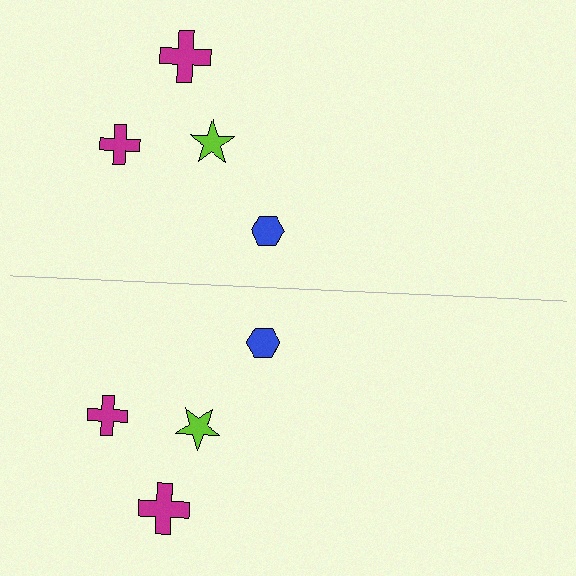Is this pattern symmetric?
Yes, this pattern has bilateral (reflection) symmetry.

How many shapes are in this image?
There are 8 shapes in this image.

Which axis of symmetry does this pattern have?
The pattern has a horizontal axis of symmetry running through the center of the image.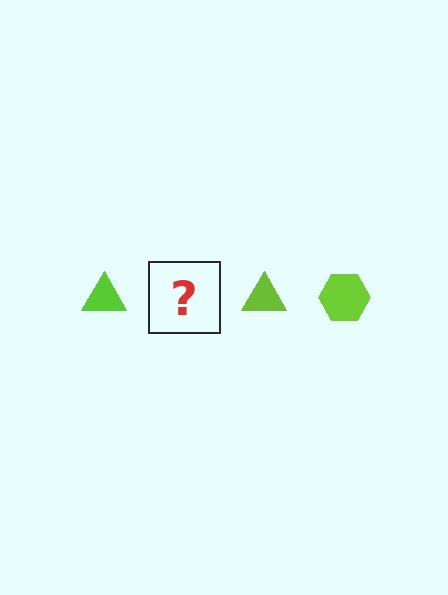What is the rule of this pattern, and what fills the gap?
The rule is that the pattern cycles through triangle, hexagon shapes in lime. The gap should be filled with a lime hexagon.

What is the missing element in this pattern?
The missing element is a lime hexagon.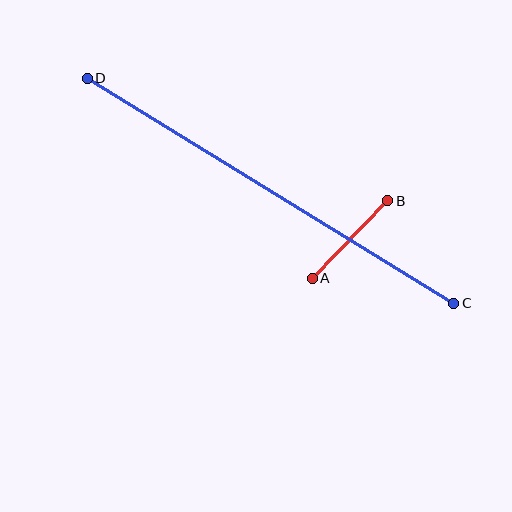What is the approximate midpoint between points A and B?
The midpoint is at approximately (350, 239) pixels.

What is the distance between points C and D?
The distance is approximately 430 pixels.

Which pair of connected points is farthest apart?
Points C and D are farthest apart.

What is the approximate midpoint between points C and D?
The midpoint is at approximately (271, 191) pixels.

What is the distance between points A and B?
The distance is approximately 108 pixels.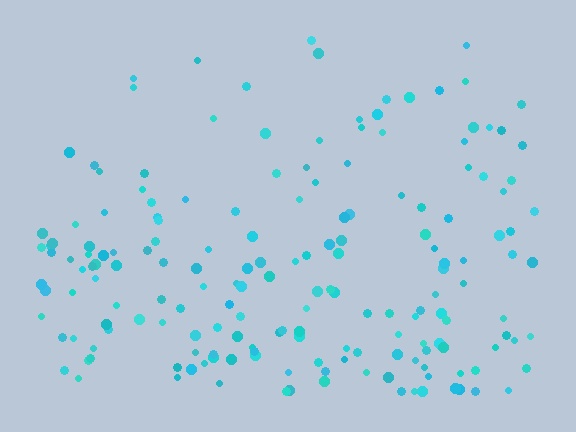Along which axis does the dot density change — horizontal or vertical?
Vertical.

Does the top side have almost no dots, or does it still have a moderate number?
Still a moderate number, just noticeably fewer than the bottom.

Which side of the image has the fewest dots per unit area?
The top.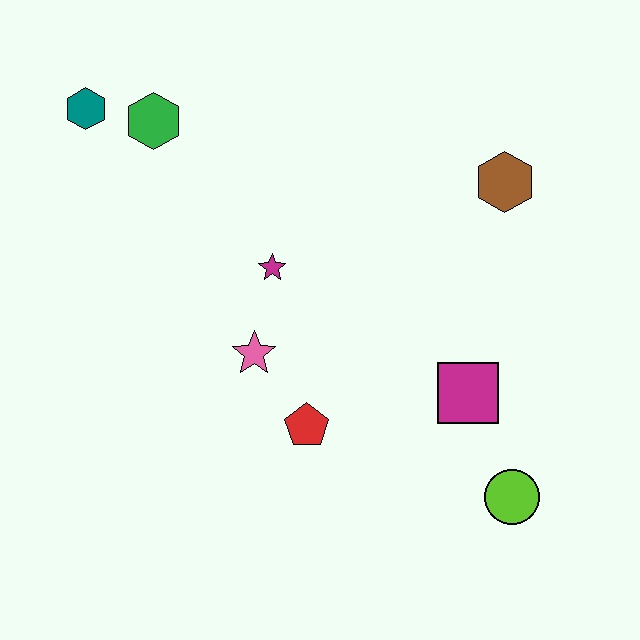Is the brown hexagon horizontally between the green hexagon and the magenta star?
No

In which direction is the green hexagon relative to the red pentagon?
The green hexagon is above the red pentagon.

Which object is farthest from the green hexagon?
The lime circle is farthest from the green hexagon.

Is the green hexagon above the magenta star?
Yes